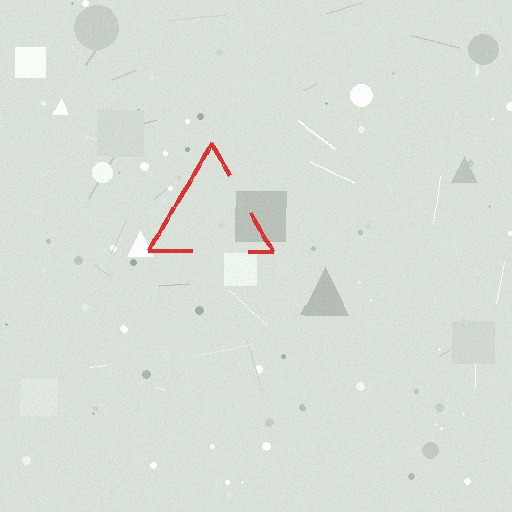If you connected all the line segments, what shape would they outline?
They would outline a triangle.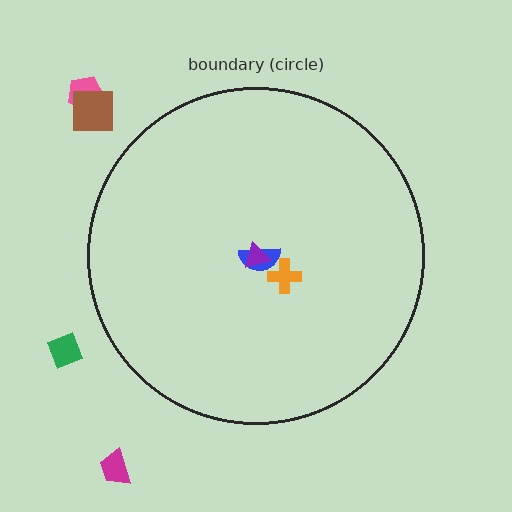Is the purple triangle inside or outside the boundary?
Inside.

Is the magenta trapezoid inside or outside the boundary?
Outside.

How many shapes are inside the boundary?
3 inside, 4 outside.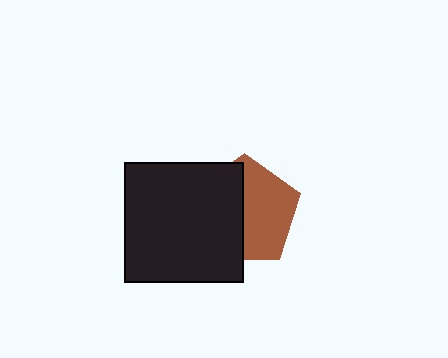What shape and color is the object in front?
The object in front is a black square.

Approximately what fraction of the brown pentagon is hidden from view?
Roughly 48% of the brown pentagon is hidden behind the black square.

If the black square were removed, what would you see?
You would see the complete brown pentagon.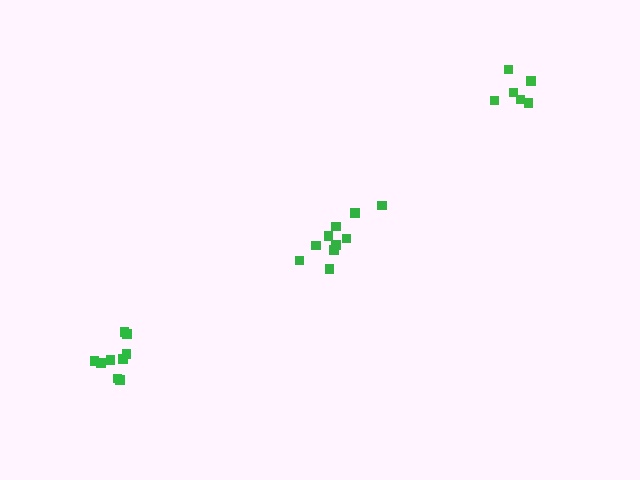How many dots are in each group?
Group 1: 11 dots, Group 2: 9 dots, Group 3: 6 dots (26 total).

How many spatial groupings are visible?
There are 3 spatial groupings.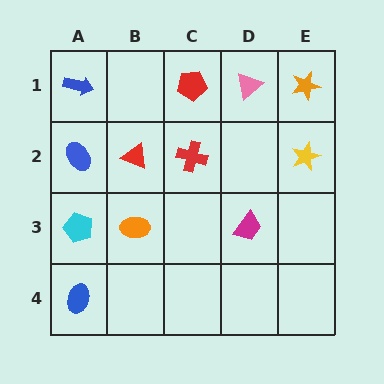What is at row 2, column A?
A blue ellipse.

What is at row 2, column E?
A yellow star.